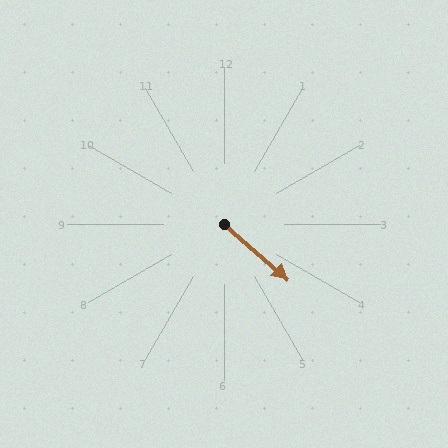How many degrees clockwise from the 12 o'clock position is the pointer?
Approximately 131 degrees.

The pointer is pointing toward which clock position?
Roughly 4 o'clock.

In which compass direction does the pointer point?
Southeast.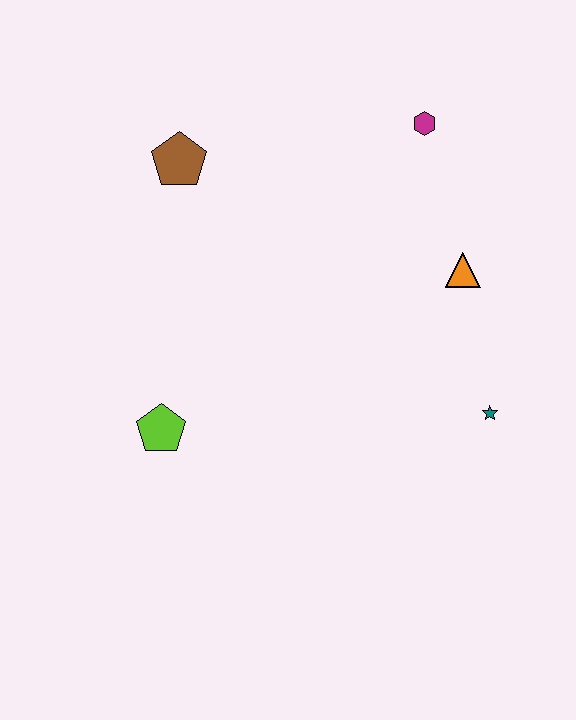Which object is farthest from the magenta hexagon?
The lime pentagon is farthest from the magenta hexagon.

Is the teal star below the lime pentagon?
No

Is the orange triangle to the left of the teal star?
Yes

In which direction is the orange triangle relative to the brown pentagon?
The orange triangle is to the right of the brown pentagon.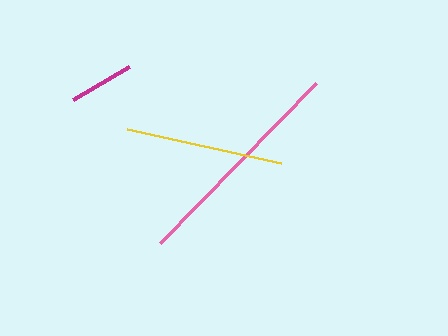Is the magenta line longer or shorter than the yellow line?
The yellow line is longer than the magenta line.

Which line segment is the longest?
The pink line is the longest at approximately 224 pixels.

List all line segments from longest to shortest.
From longest to shortest: pink, yellow, magenta.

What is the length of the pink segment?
The pink segment is approximately 224 pixels long.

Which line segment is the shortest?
The magenta line is the shortest at approximately 65 pixels.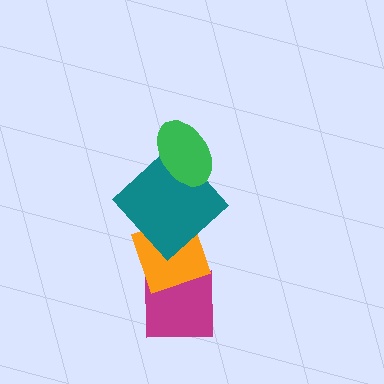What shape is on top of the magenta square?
The orange diamond is on top of the magenta square.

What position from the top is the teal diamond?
The teal diamond is 2nd from the top.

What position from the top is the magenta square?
The magenta square is 4th from the top.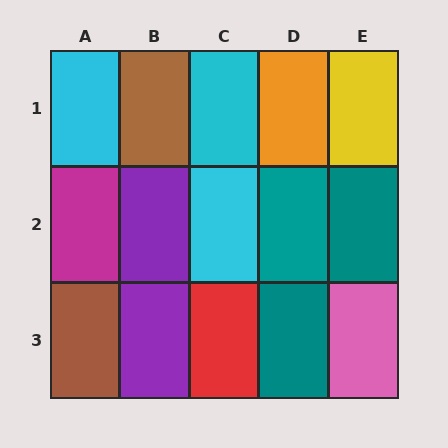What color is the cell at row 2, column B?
Purple.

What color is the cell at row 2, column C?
Cyan.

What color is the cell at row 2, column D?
Teal.